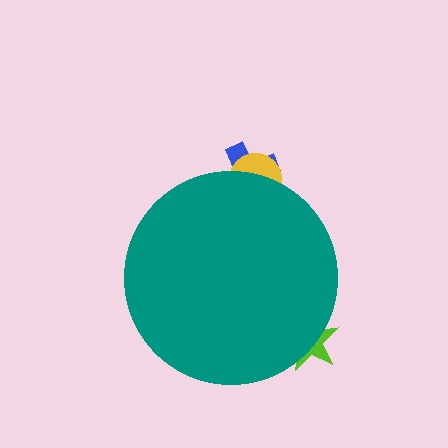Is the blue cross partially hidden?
Yes, the blue cross is partially hidden behind the teal circle.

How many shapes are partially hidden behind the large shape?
3 shapes are partially hidden.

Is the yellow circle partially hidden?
Yes, the yellow circle is partially hidden behind the teal circle.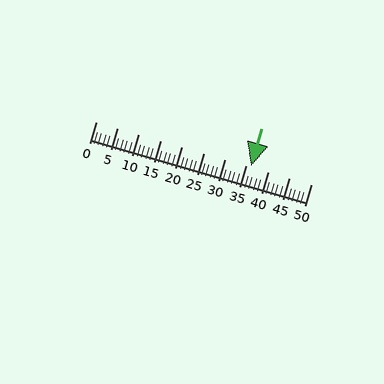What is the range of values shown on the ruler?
The ruler shows values from 0 to 50.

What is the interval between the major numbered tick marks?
The major tick marks are spaced 5 units apart.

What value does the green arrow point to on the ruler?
The green arrow points to approximately 36.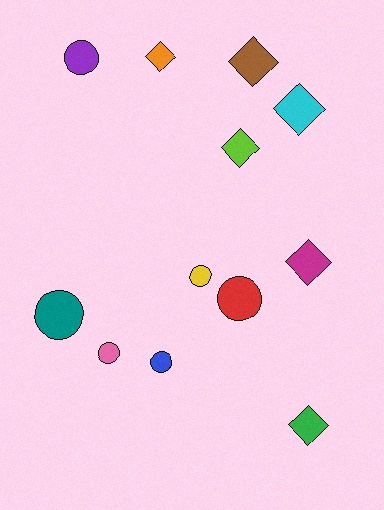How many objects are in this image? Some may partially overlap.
There are 12 objects.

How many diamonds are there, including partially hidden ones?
There are 6 diamonds.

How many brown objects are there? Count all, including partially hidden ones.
There is 1 brown object.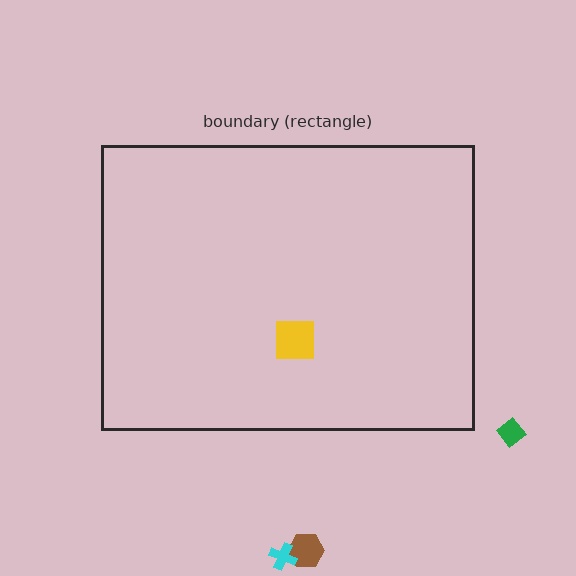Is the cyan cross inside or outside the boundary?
Outside.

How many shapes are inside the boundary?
1 inside, 3 outside.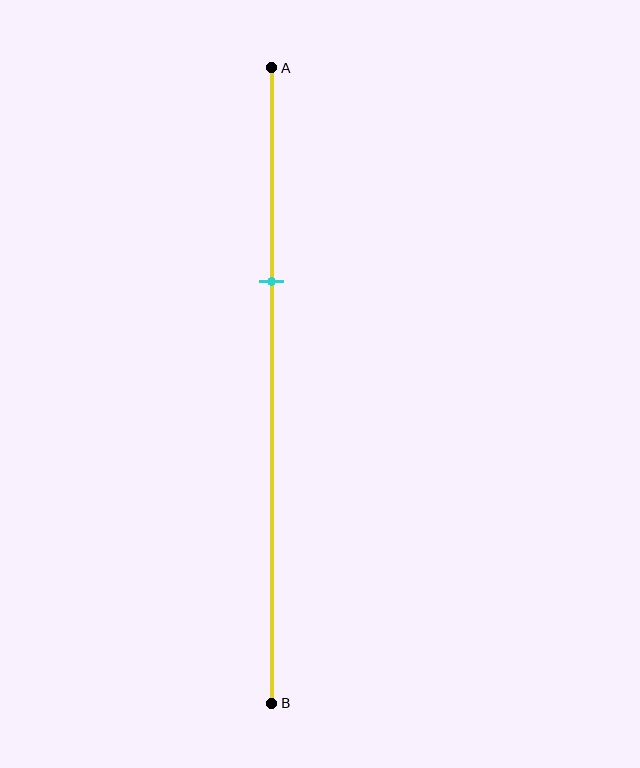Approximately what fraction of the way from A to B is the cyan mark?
The cyan mark is approximately 35% of the way from A to B.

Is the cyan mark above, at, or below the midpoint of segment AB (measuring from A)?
The cyan mark is above the midpoint of segment AB.